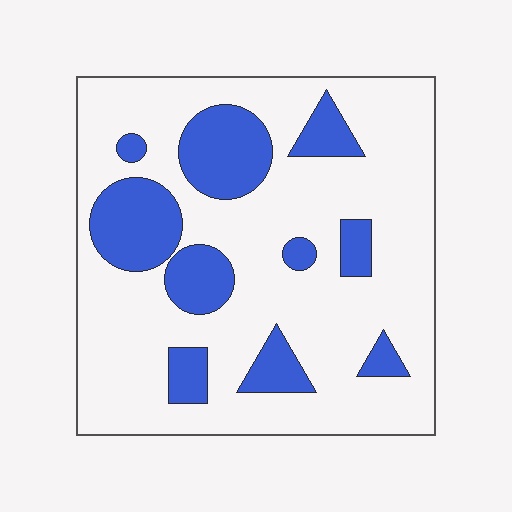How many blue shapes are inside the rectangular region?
10.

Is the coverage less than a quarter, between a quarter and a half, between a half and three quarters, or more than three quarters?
Less than a quarter.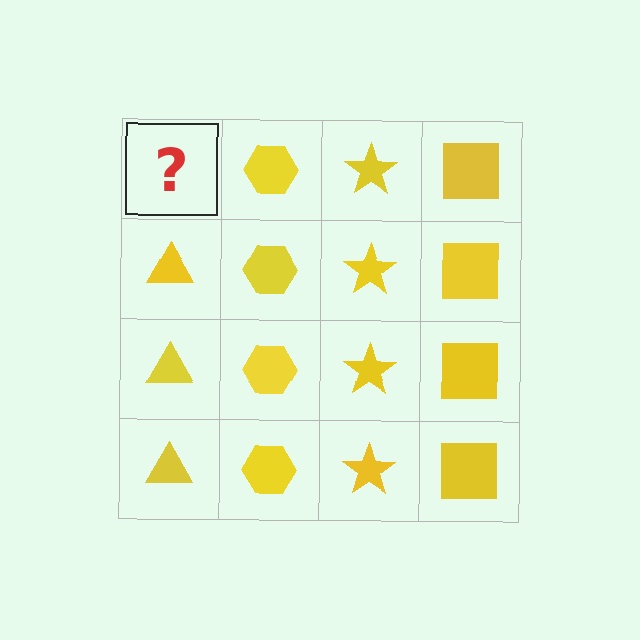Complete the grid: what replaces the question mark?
The question mark should be replaced with a yellow triangle.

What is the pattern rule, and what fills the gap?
The rule is that each column has a consistent shape. The gap should be filled with a yellow triangle.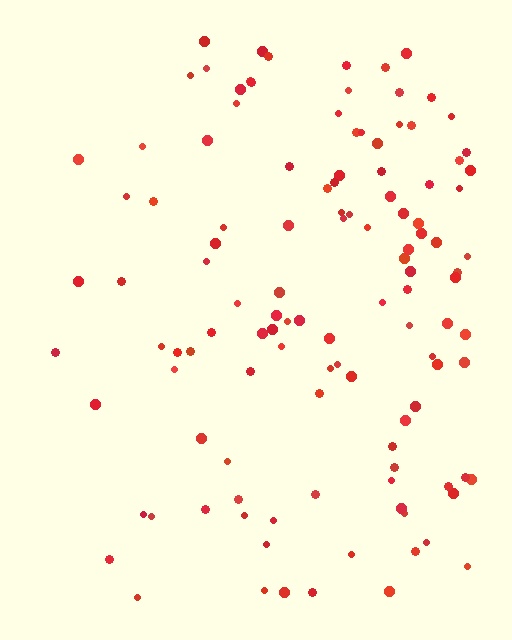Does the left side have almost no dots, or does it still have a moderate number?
Still a moderate number, just noticeably fewer than the right.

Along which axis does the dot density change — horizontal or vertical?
Horizontal.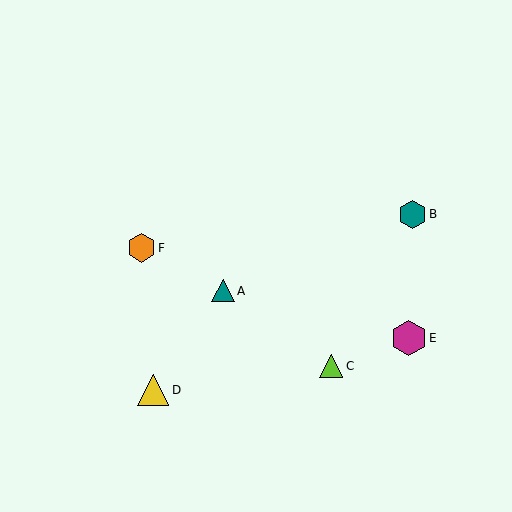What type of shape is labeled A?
Shape A is a teal triangle.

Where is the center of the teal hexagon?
The center of the teal hexagon is at (412, 214).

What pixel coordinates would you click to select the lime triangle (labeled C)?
Click at (331, 366) to select the lime triangle C.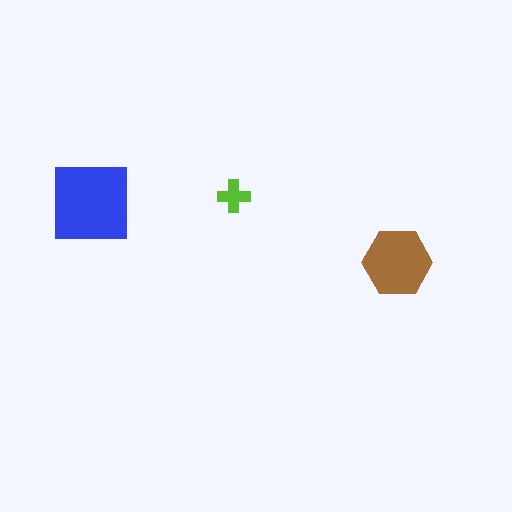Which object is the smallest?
The lime cross.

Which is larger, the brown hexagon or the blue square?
The blue square.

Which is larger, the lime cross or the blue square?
The blue square.